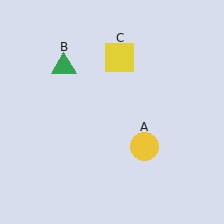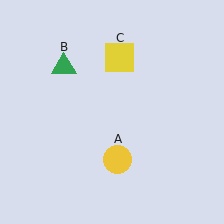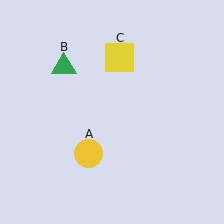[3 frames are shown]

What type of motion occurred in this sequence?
The yellow circle (object A) rotated clockwise around the center of the scene.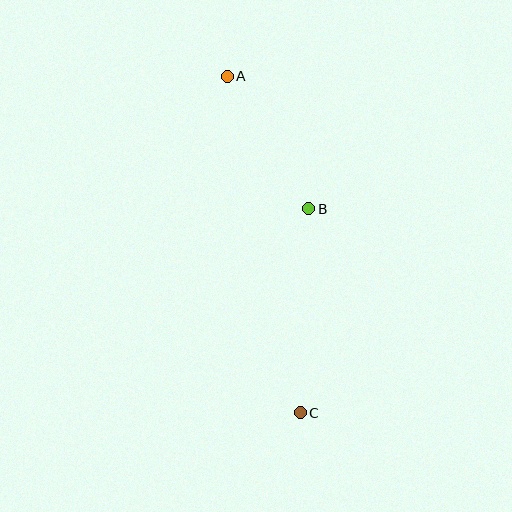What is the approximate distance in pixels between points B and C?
The distance between B and C is approximately 204 pixels.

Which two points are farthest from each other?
Points A and C are farthest from each other.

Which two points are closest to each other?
Points A and B are closest to each other.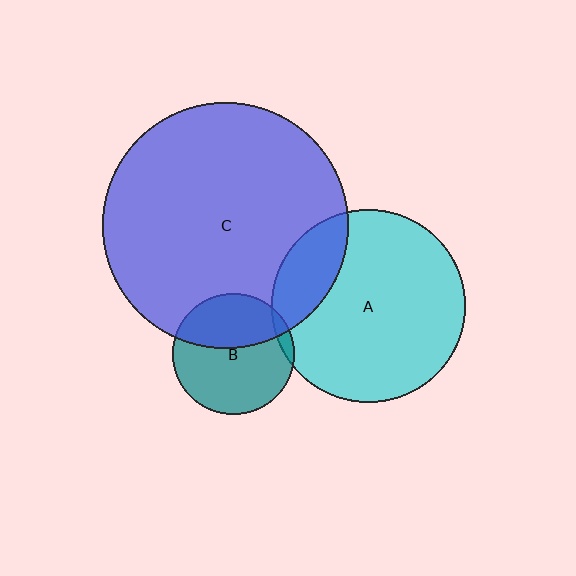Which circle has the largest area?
Circle C (blue).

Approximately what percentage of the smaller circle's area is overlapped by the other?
Approximately 20%.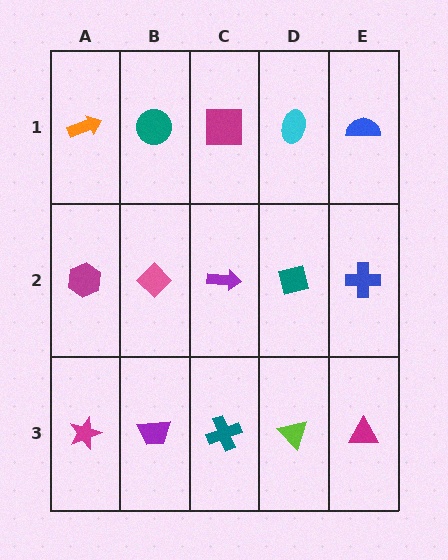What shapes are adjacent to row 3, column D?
A teal square (row 2, column D), a teal cross (row 3, column C), a magenta triangle (row 3, column E).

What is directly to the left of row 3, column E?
A lime triangle.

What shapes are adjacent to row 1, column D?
A teal square (row 2, column D), a magenta square (row 1, column C), a blue semicircle (row 1, column E).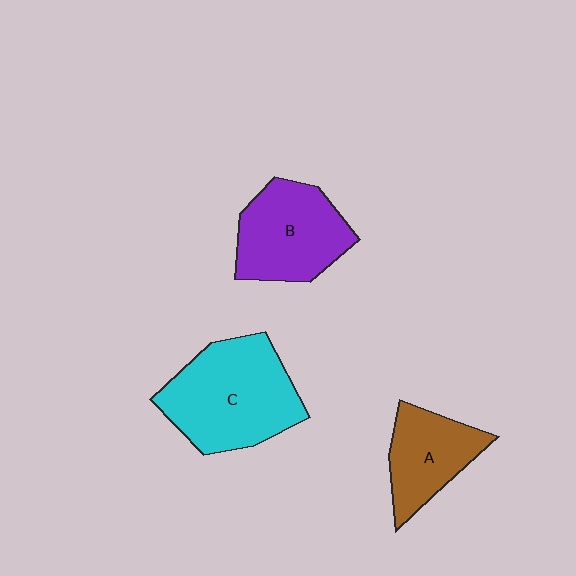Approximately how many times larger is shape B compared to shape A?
Approximately 1.3 times.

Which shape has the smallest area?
Shape A (brown).